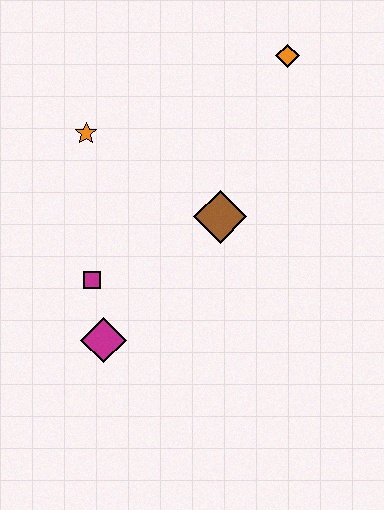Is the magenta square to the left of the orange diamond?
Yes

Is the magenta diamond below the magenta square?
Yes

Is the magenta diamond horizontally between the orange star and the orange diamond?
Yes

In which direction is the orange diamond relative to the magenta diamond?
The orange diamond is above the magenta diamond.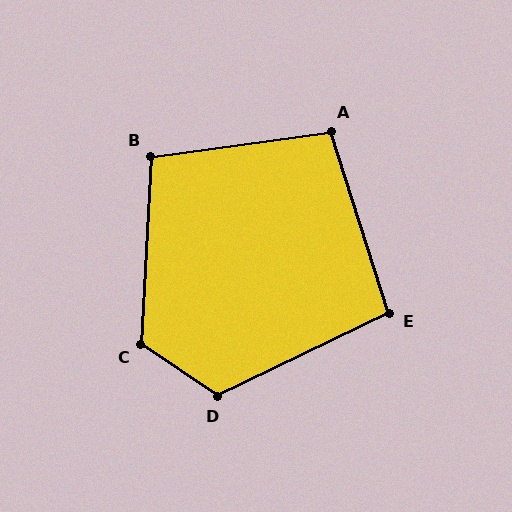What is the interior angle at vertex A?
Approximately 100 degrees (obtuse).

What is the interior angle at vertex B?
Approximately 101 degrees (obtuse).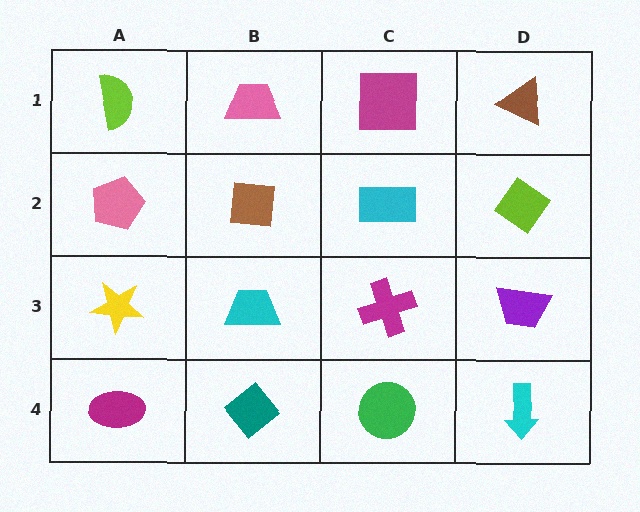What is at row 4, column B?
A teal diamond.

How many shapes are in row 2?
4 shapes.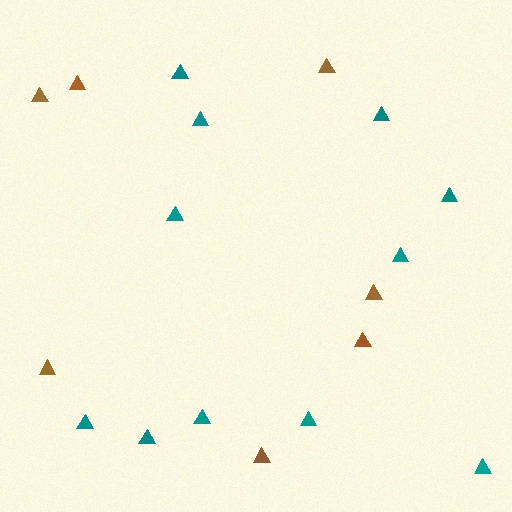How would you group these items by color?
There are 2 groups: one group of teal triangles (11) and one group of brown triangles (7).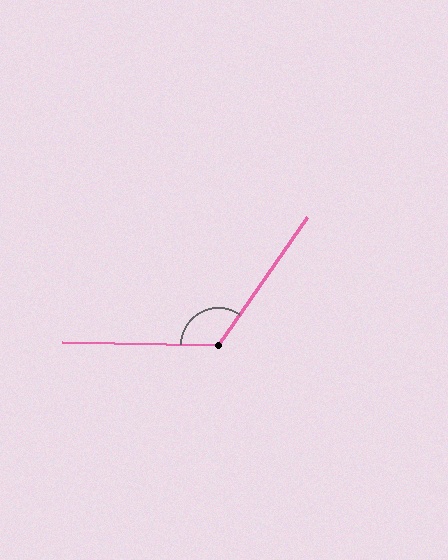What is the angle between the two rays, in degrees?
Approximately 123 degrees.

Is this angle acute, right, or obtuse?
It is obtuse.